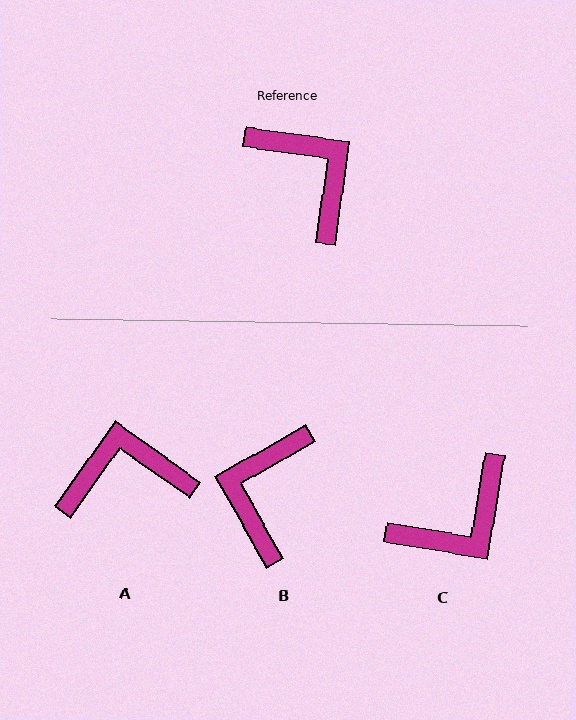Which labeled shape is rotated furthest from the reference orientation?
B, about 128 degrees away.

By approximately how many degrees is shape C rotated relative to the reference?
Approximately 92 degrees clockwise.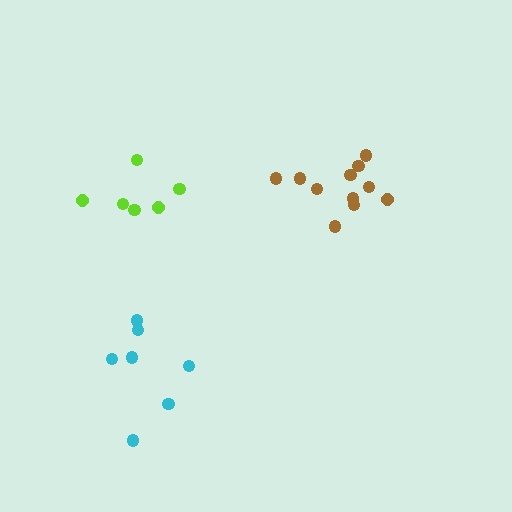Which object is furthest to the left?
The cyan cluster is leftmost.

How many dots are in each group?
Group 1: 11 dots, Group 2: 6 dots, Group 3: 7 dots (24 total).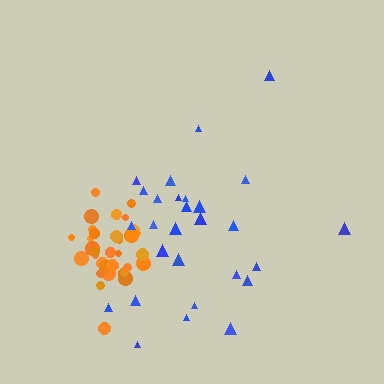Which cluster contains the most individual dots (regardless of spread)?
Orange (35).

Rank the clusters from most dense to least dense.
orange, blue.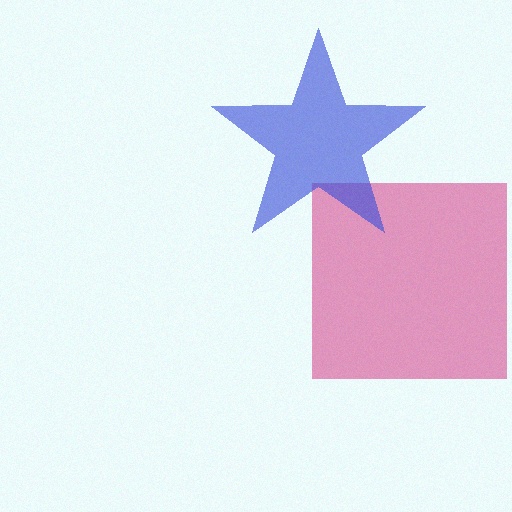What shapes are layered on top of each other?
The layered shapes are: a pink square, a blue star.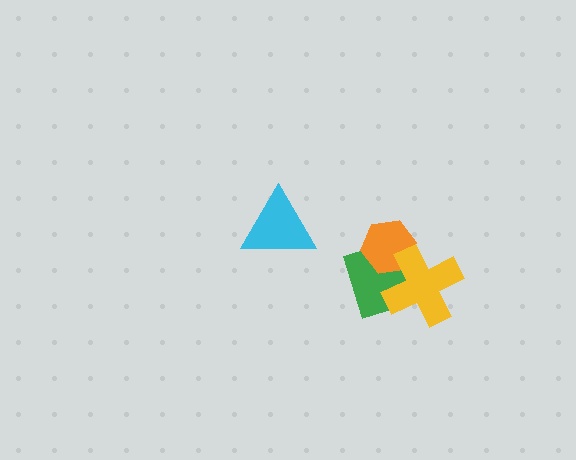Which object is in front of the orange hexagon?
The yellow cross is in front of the orange hexagon.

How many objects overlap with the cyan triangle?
0 objects overlap with the cyan triangle.